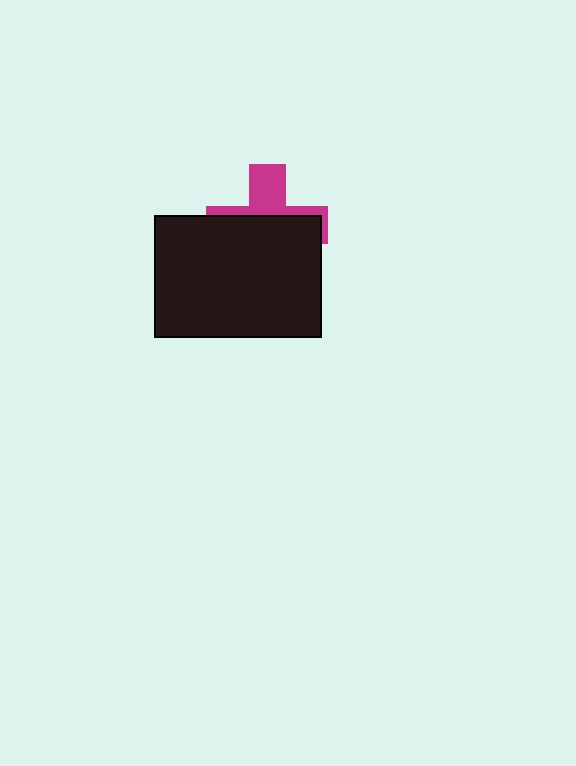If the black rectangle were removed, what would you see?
You would see the complete magenta cross.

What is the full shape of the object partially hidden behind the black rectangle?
The partially hidden object is a magenta cross.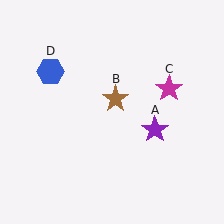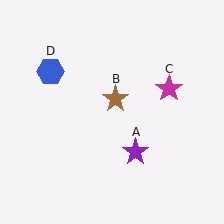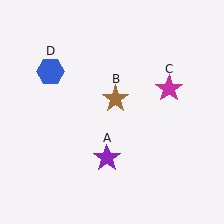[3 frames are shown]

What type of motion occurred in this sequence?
The purple star (object A) rotated clockwise around the center of the scene.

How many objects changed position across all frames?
1 object changed position: purple star (object A).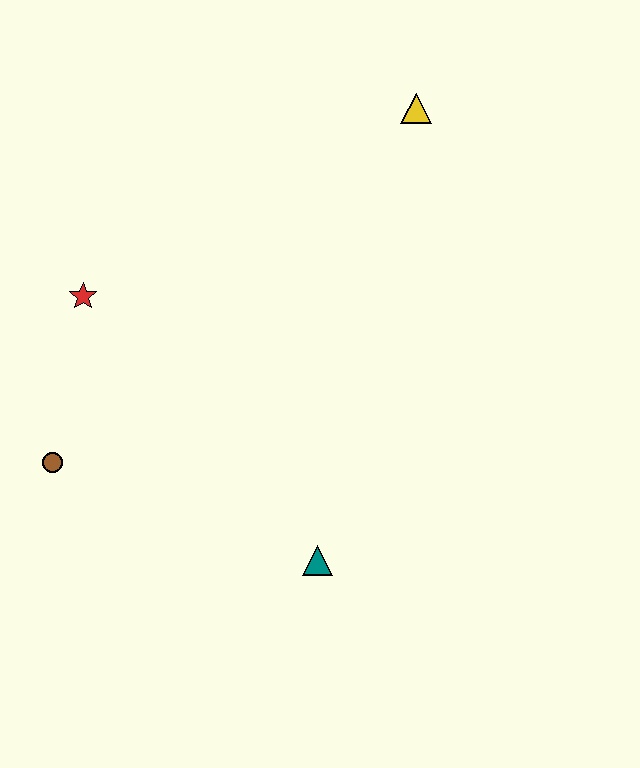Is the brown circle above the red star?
No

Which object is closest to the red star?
The brown circle is closest to the red star.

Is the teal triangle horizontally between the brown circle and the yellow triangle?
Yes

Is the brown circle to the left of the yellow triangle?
Yes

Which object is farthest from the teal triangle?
The yellow triangle is farthest from the teal triangle.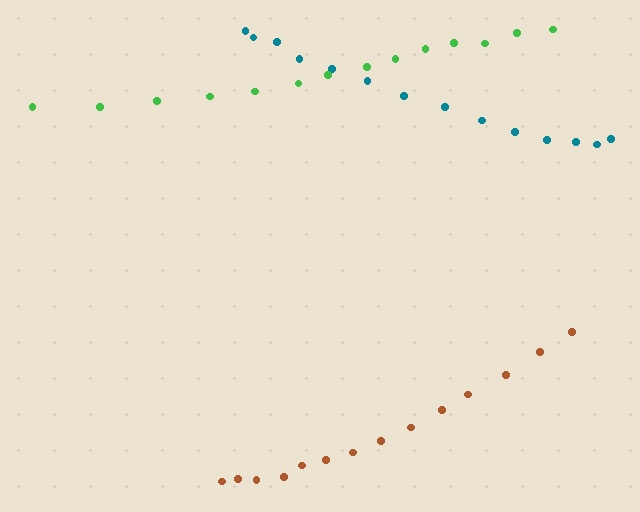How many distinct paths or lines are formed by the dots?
There are 3 distinct paths.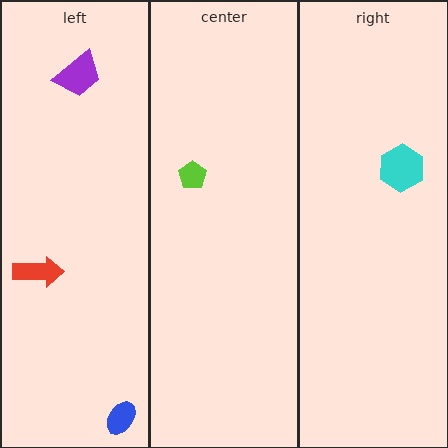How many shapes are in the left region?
3.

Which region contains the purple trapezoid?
The left region.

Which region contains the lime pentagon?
The center region.